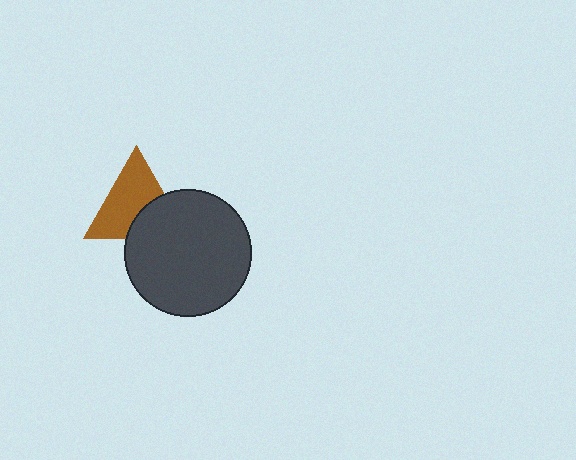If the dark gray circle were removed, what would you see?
You would see the complete brown triangle.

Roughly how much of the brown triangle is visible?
About half of it is visible (roughly 65%).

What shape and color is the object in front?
The object in front is a dark gray circle.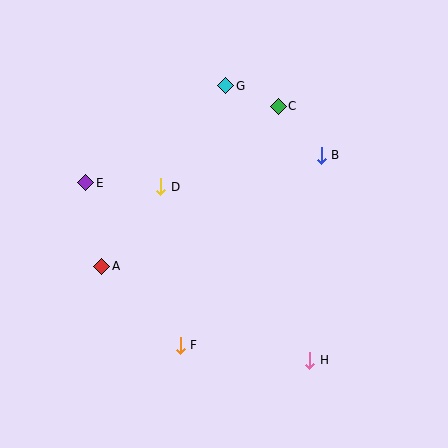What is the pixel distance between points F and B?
The distance between F and B is 237 pixels.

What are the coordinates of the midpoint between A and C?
The midpoint between A and C is at (190, 186).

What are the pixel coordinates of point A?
Point A is at (102, 267).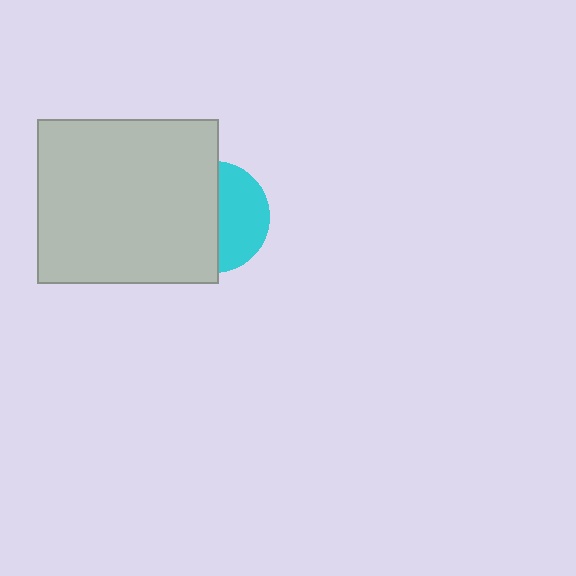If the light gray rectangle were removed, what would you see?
You would see the complete cyan circle.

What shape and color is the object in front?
The object in front is a light gray rectangle.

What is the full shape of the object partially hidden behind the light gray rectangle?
The partially hidden object is a cyan circle.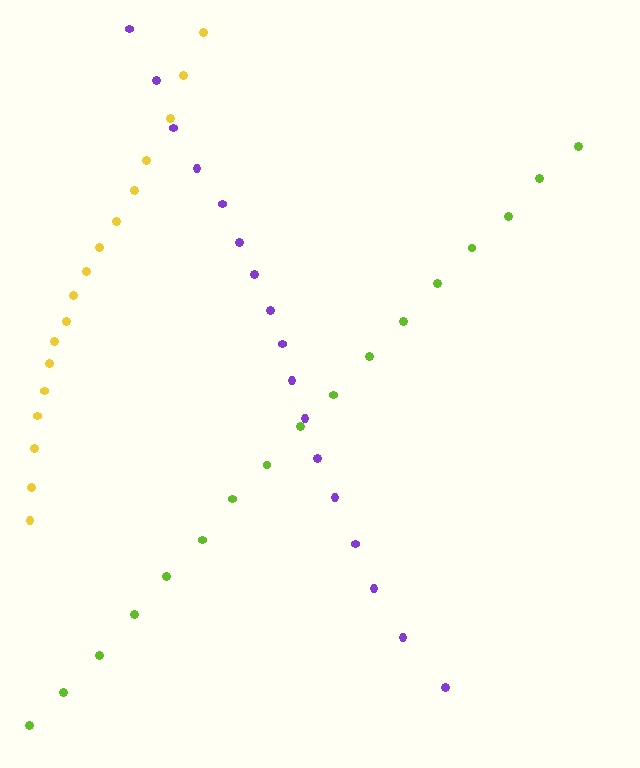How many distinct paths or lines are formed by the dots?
There are 3 distinct paths.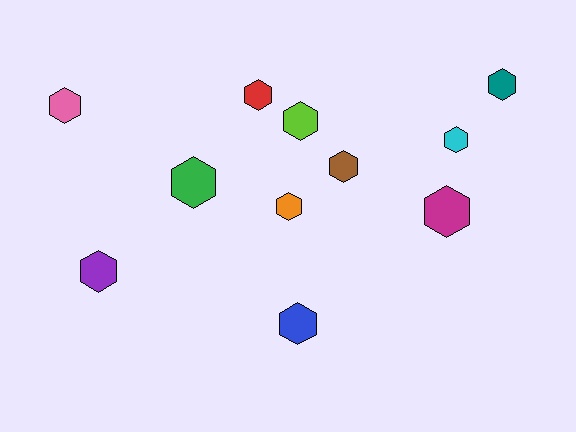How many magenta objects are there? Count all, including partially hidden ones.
There is 1 magenta object.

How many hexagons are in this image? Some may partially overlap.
There are 11 hexagons.